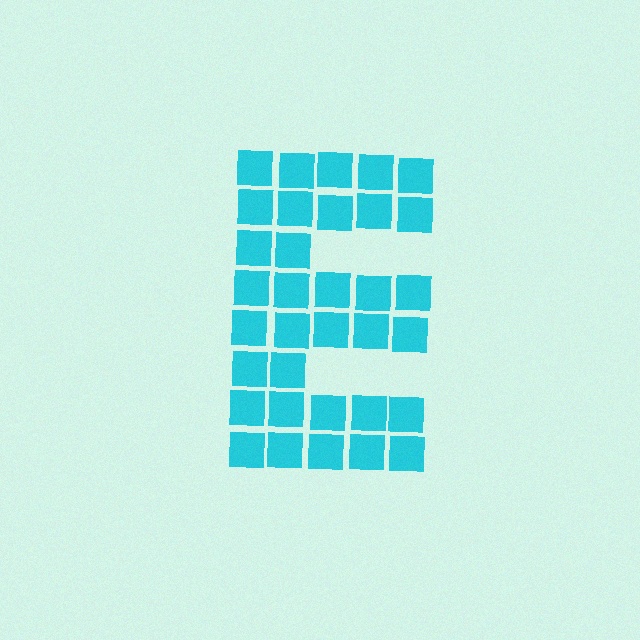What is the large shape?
The large shape is the letter E.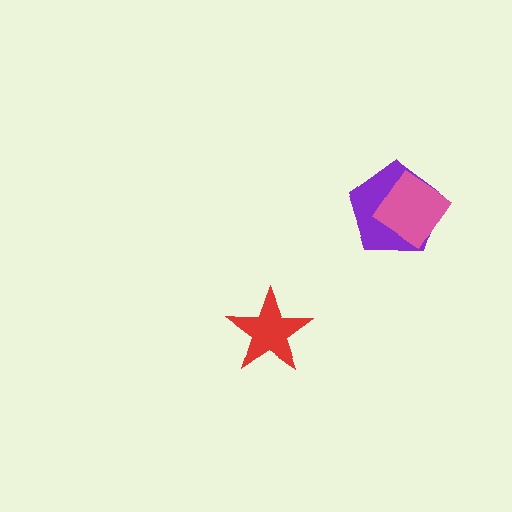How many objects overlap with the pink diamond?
1 object overlaps with the pink diamond.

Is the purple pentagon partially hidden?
Yes, it is partially covered by another shape.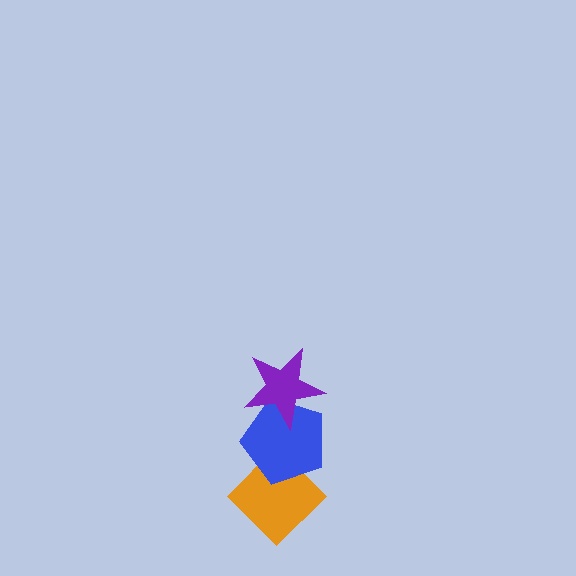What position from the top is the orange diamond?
The orange diamond is 3rd from the top.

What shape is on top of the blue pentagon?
The purple star is on top of the blue pentagon.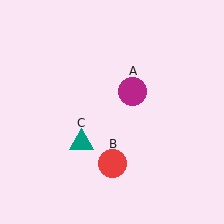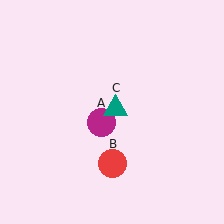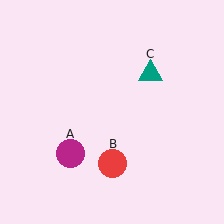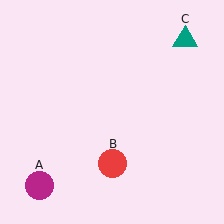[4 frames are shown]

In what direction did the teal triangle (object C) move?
The teal triangle (object C) moved up and to the right.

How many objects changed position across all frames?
2 objects changed position: magenta circle (object A), teal triangle (object C).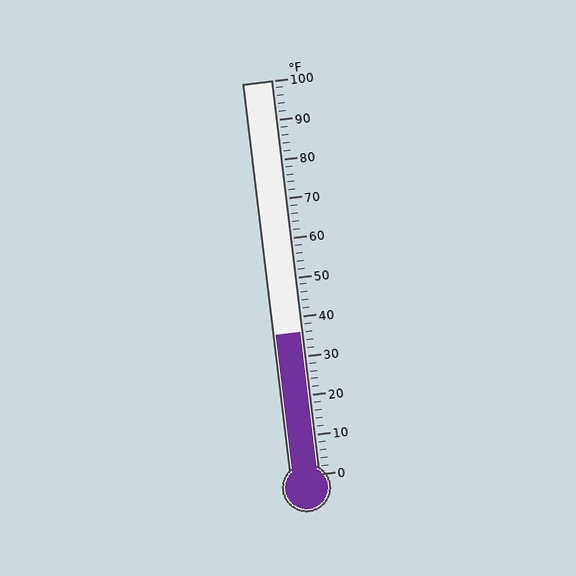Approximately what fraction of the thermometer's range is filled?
The thermometer is filled to approximately 35% of its range.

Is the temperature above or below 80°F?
The temperature is below 80°F.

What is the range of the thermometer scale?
The thermometer scale ranges from 0°F to 100°F.